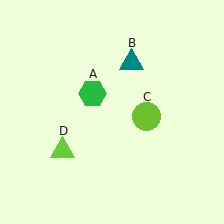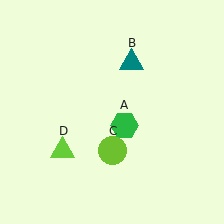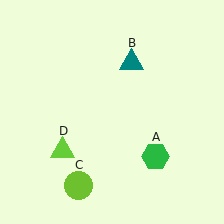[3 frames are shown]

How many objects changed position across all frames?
2 objects changed position: green hexagon (object A), lime circle (object C).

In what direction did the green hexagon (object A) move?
The green hexagon (object A) moved down and to the right.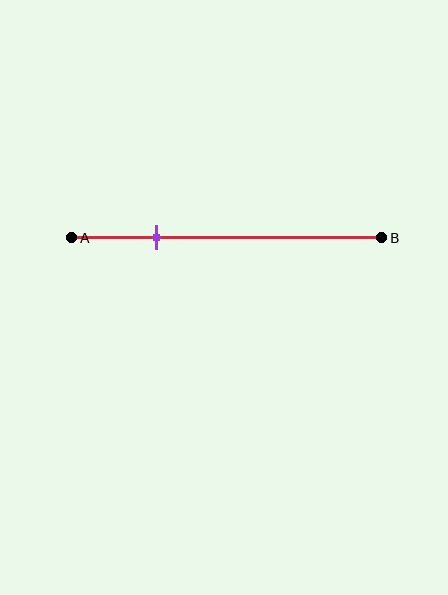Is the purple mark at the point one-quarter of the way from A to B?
Yes, the mark is approximately at the one-quarter point.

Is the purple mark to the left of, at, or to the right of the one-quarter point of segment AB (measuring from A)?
The purple mark is approximately at the one-quarter point of segment AB.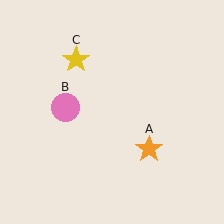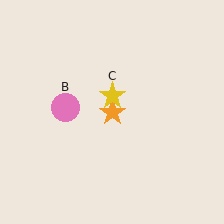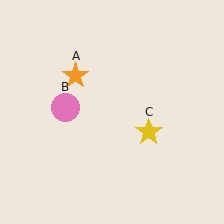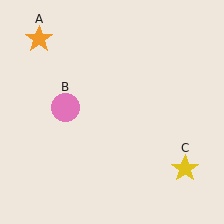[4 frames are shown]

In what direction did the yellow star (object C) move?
The yellow star (object C) moved down and to the right.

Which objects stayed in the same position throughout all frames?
Pink circle (object B) remained stationary.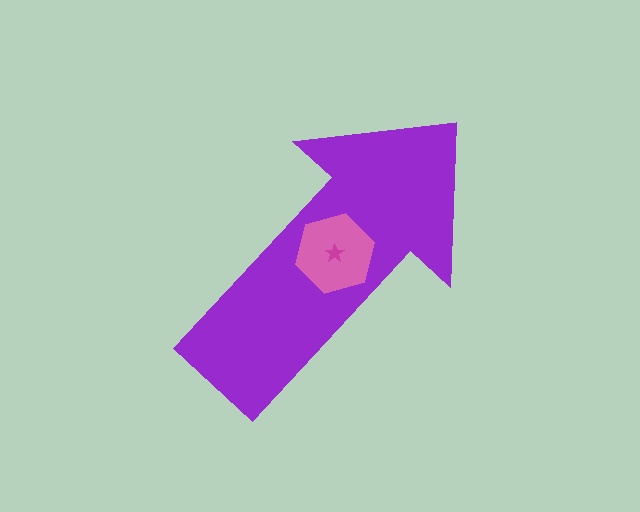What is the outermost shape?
The purple arrow.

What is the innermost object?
The magenta star.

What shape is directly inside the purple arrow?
The pink hexagon.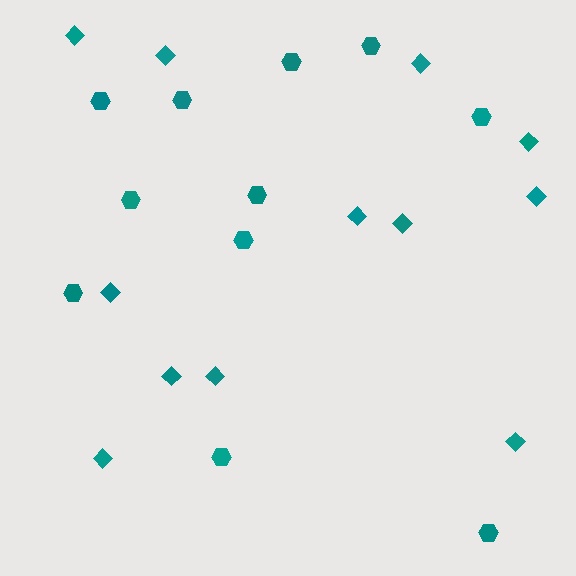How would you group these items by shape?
There are 2 groups: one group of hexagons (11) and one group of diamonds (12).